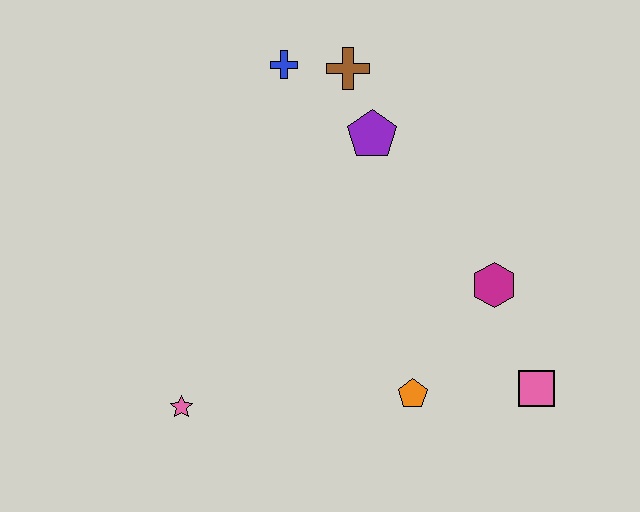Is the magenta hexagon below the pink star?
No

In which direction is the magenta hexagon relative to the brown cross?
The magenta hexagon is below the brown cross.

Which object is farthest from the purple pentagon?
The pink star is farthest from the purple pentagon.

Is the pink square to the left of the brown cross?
No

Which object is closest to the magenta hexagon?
The pink square is closest to the magenta hexagon.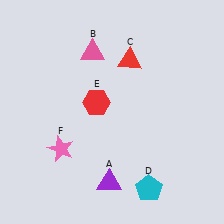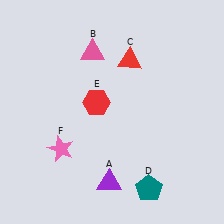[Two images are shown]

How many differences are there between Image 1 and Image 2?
There is 1 difference between the two images.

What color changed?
The pentagon (D) changed from cyan in Image 1 to teal in Image 2.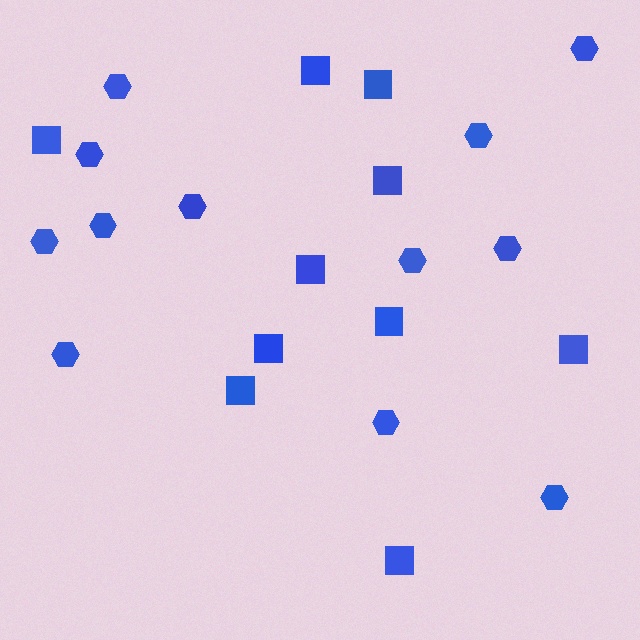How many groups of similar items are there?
There are 2 groups: one group of squares (10) and one group of hexagons (12).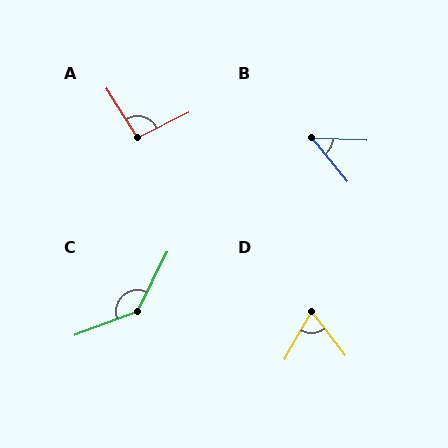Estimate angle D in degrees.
Approximately 67 degrees.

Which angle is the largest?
C, at approximately 137 degrees.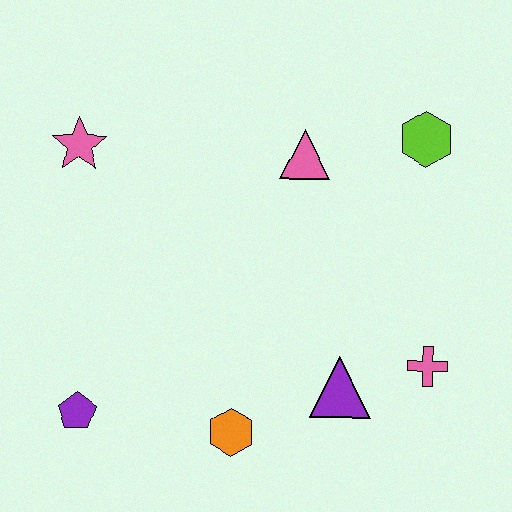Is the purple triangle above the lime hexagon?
No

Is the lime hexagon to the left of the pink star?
No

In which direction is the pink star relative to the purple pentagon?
The pink star is above the purple pentagon.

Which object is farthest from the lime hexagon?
The purple pentagon is farthest from the lime hexagon.